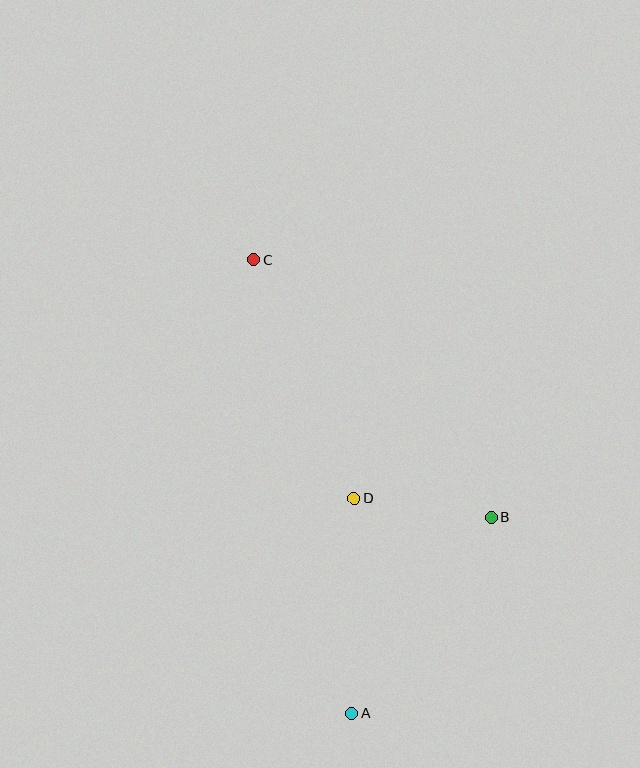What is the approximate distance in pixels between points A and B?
The distance between A and B is approximately 240 pixels.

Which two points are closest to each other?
Points B and D are closest to each other.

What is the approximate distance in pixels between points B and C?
The distance between B and C is approximately 350 pixels.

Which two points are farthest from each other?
Points A and C are farthest from each other.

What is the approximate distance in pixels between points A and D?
The distance between A and D is approximately 215 pixels.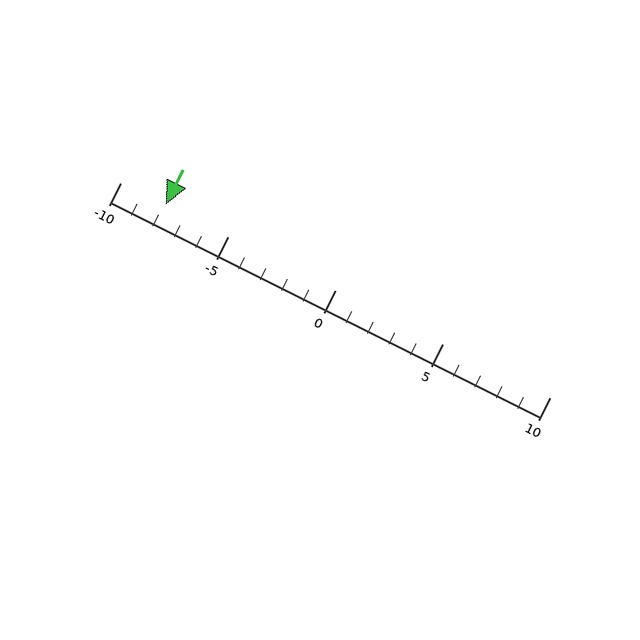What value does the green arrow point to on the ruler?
The green arrow points to approximately -8.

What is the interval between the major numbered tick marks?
The major tick marks are spaced 5 units apart.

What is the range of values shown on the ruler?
The ruler shows values from -10 to 10.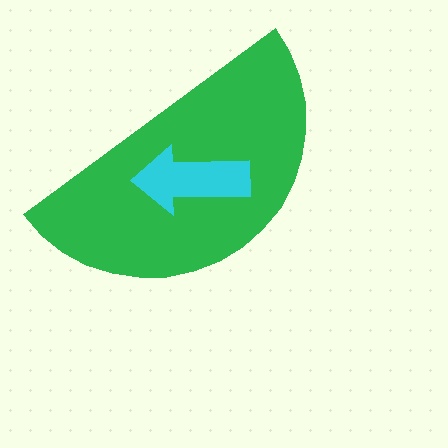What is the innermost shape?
The cyan arrow.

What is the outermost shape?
The green semicircle.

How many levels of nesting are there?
2.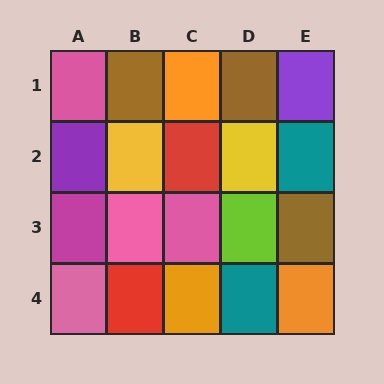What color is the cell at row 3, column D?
Lime.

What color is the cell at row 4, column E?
Orange.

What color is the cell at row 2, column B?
Yellow.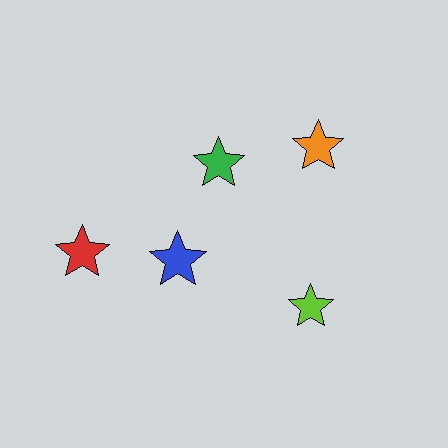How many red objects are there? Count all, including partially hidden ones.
There is 1 red object.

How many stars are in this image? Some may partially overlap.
There are 5 stars.